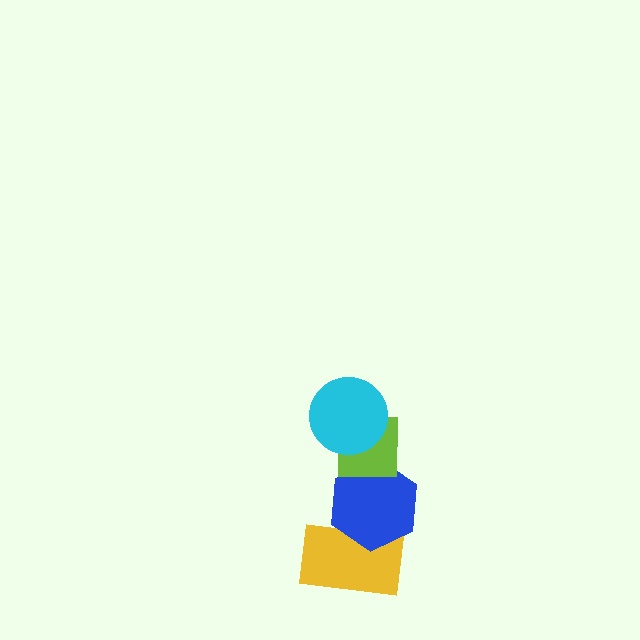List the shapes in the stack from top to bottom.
From top to bottom: the cyan circle, the lime square, the blue hexagon, the yellow rectangle.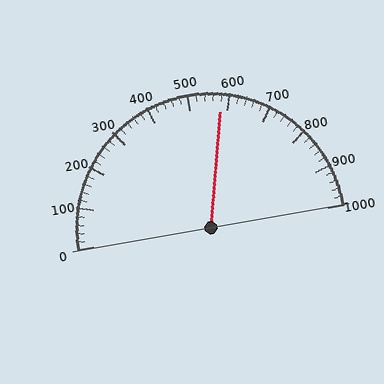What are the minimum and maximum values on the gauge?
The gauge ranges from 0 to 1000.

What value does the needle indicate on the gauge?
The needle indicates approximately 580.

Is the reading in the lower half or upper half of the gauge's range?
The reading is in the upper half of the range (0 to 1000).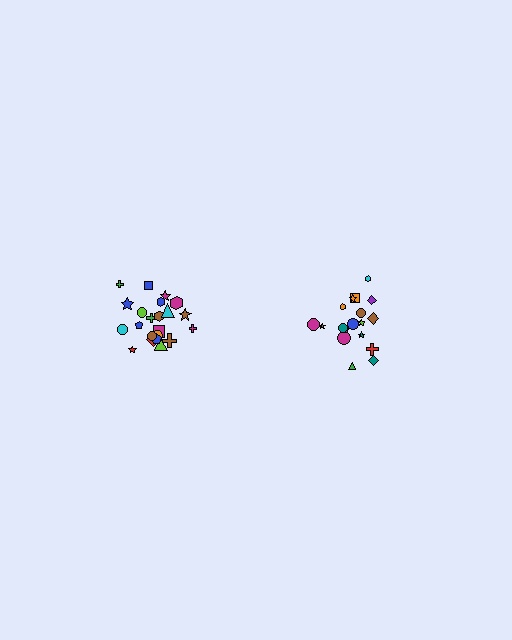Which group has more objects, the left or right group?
The left group.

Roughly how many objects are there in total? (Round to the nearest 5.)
Roughly 40 objects in total.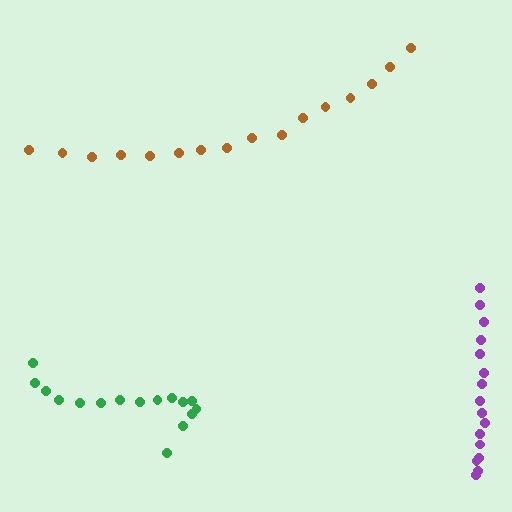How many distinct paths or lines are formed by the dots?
There are 3 distinct paths.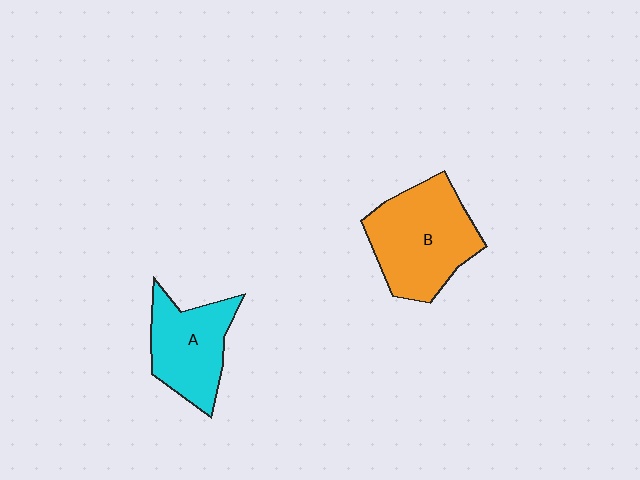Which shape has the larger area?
Shape B (orange).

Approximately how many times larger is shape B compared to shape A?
Approximately 1.4 times.